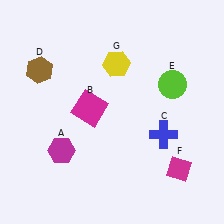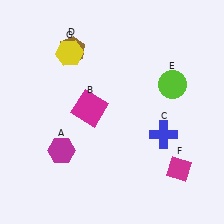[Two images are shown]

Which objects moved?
The objects that moved are: the brown hexagon (D), the yellow hexagon (G).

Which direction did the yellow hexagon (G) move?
The yellow hexagon (G) moved left.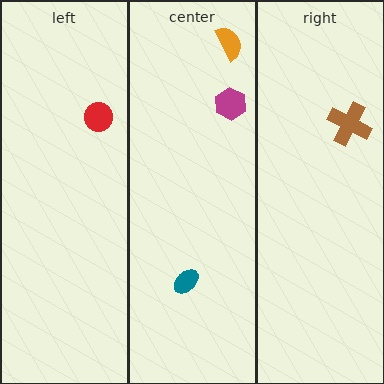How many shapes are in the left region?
1.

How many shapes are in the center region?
3.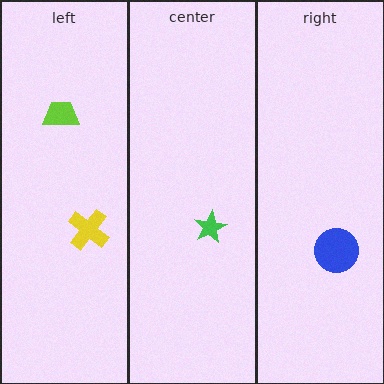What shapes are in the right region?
The blue circle.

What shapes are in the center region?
The green star.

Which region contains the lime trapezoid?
The left region.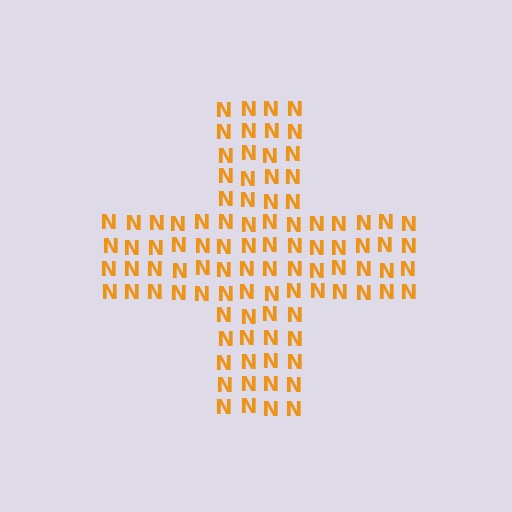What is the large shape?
The large shape is a cross.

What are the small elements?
The small elements are letter N's.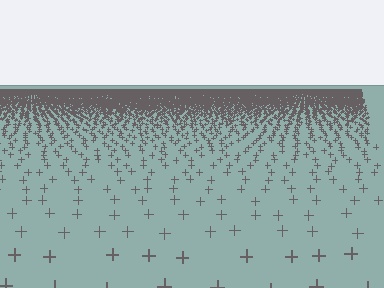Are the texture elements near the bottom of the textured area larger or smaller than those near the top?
Larger. Near the bottom, elements are closer to the viewer and appear at a bigger on-screen size.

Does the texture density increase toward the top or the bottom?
Density increases toward the top.